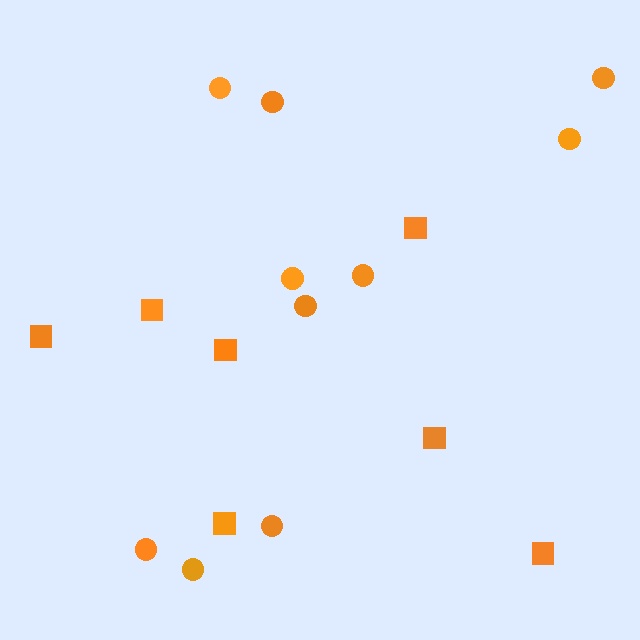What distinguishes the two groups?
There are 2 groups: one group of squares (7) and one group of circles (10).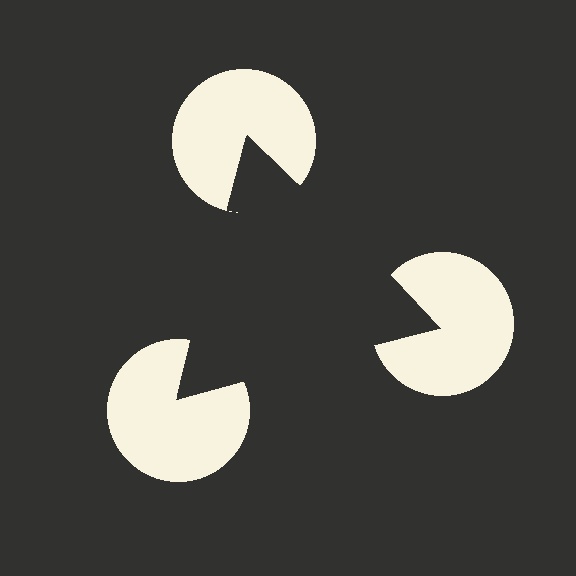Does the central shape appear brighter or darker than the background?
It typically appears slightly darker than the background, even though no actual brightness change is drawn.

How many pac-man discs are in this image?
There are 3 — one at each vertex of the illusory triangle.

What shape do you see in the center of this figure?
An illusory triangle — its edges are inferred from the aligned wedge cuts in the pac-man discs, not physically drawn.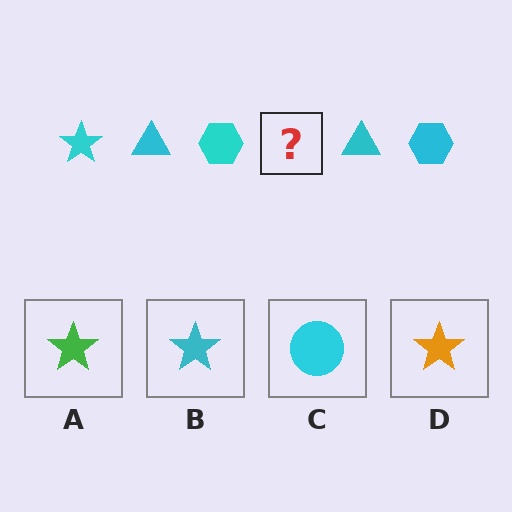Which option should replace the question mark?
Option B.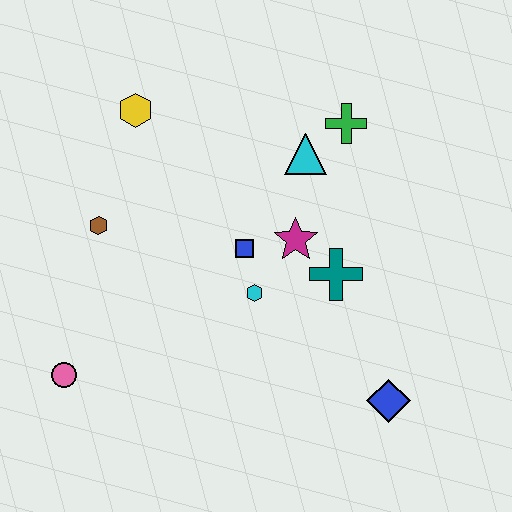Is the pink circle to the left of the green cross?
Yes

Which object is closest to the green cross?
The cyan triangle is closest to the green cross.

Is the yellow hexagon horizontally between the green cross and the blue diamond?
No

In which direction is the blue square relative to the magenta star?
The blue square is to the left of the magenta star.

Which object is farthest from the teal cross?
The pink circle is farthest from the teal cross.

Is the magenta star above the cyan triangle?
No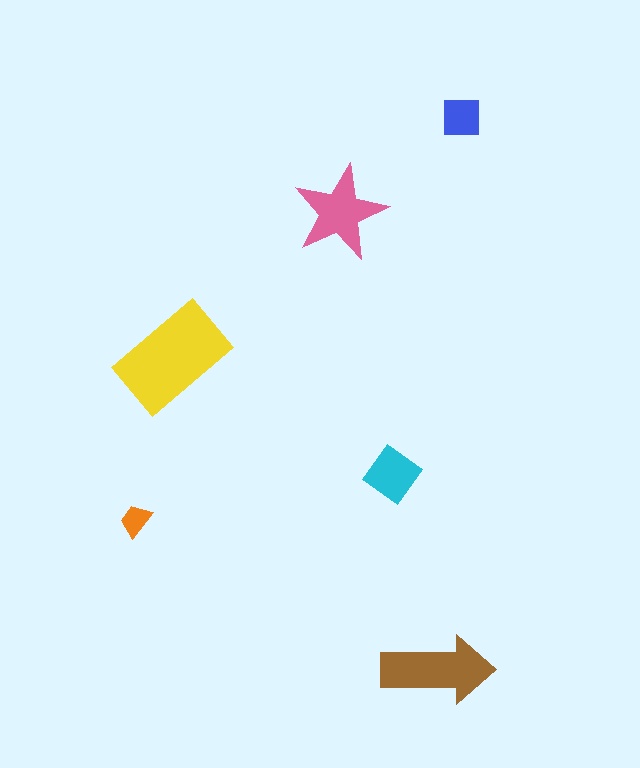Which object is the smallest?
The orange trapezoid.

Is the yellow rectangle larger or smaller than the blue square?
Larger.